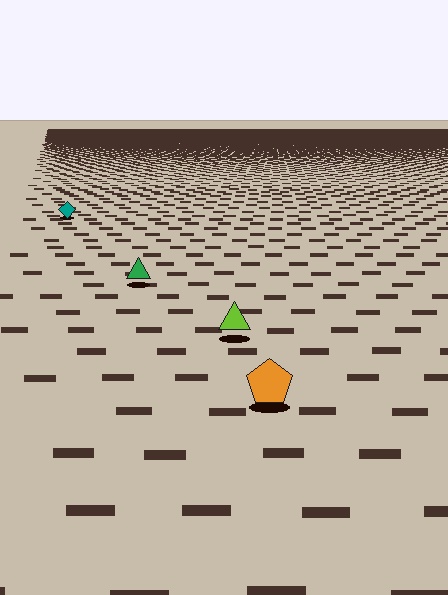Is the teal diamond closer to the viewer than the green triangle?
No. The green triangle is closer — you can tell from the texture gradient: the ground texture is coarser near it.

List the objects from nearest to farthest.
From nearest to farthest: the orange pentagon, the lime triangle, the green triangle, the teal diamond.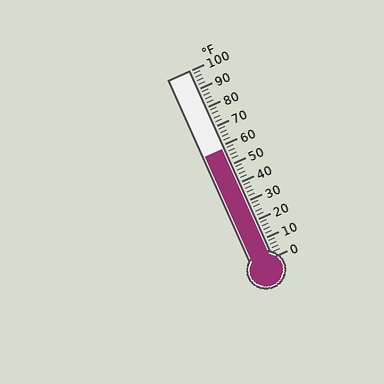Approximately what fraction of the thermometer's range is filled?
The thermometer is filled to approximately 60% of its range.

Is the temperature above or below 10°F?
The temperature is above 10°F.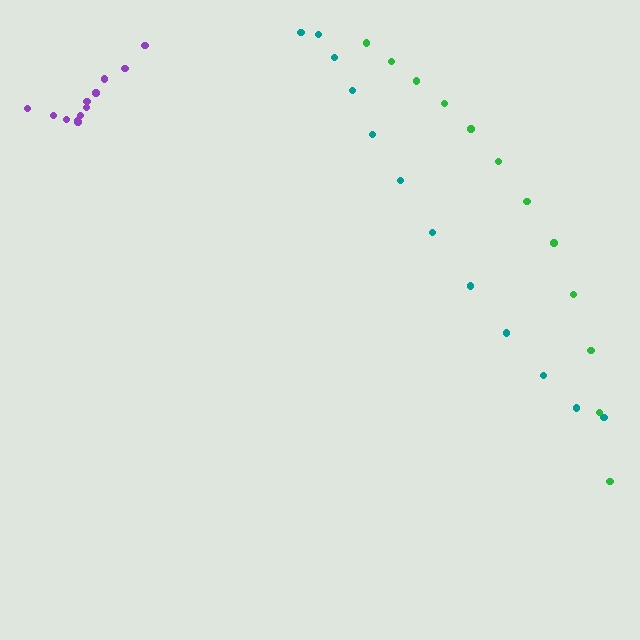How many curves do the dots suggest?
There are 3 distinct paths.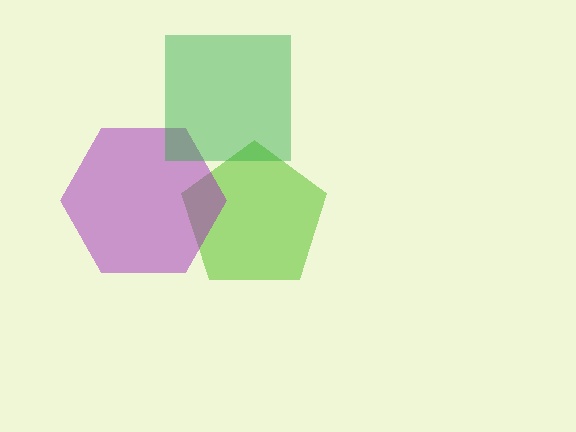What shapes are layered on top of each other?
The layered shapes are: a lime pentagon, a purple hexagon, a green square.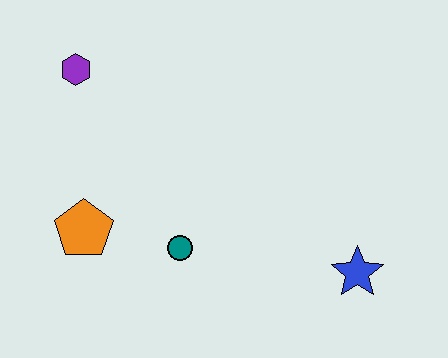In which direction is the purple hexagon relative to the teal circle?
The purple hexagon is above the teal circle.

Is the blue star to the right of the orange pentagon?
Yes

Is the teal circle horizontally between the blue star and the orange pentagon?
Yes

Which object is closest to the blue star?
The teal circle is closest to the blue star.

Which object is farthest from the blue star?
The purple hexagon is farthest from the blue star.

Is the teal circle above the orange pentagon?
No